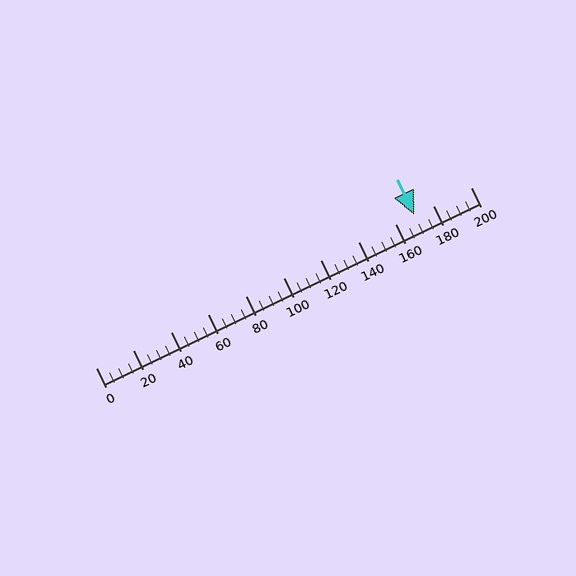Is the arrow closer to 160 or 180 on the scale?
The arrow is closer to 180.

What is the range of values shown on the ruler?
The ruler shows values from 0 to 200.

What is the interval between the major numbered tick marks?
The major tick marks are spaced 20 units apart.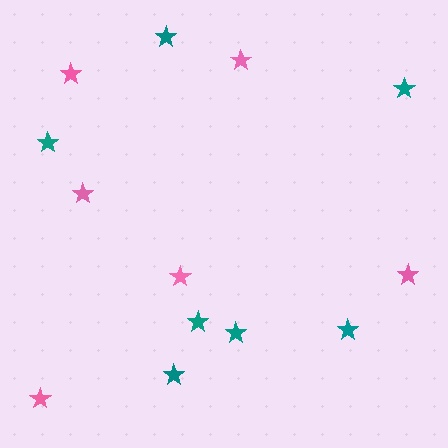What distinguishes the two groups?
There are 2 groups: one group of teal stars (7) and one group of pink stars (6).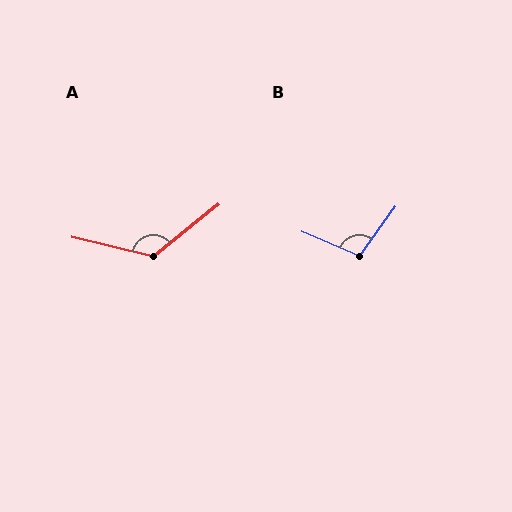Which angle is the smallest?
B, at approximately 103 degrees.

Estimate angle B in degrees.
Approximately 103 degrees.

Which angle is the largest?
A, at approximately 127 degrees.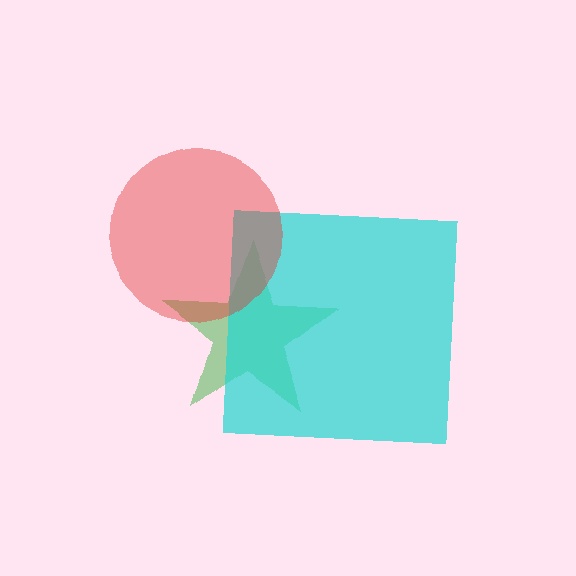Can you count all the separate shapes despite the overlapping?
Yes, there are 3 separate shapes.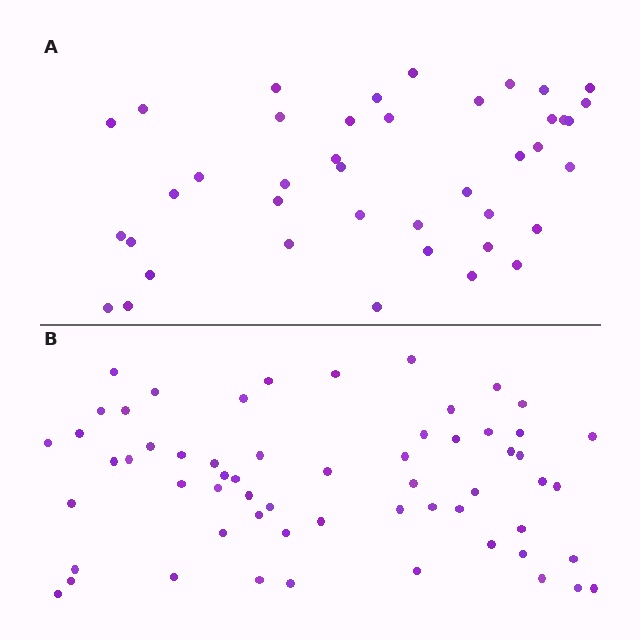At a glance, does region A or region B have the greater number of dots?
Region B (the bottom region) has more dots.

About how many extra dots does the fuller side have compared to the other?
Region B has approximately 20 more dots than region A.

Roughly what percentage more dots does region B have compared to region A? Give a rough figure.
About 45% more.